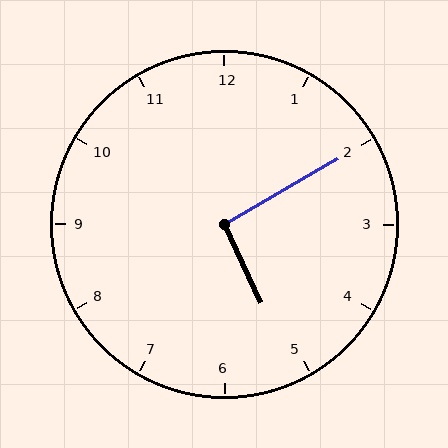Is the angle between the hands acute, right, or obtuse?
It is right.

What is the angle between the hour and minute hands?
Approximately 95 degrees.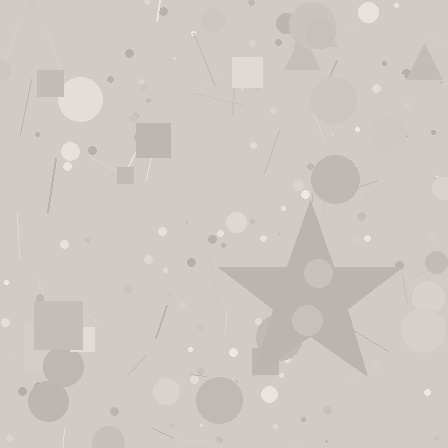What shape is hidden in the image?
A star is hidden in the image.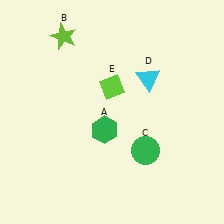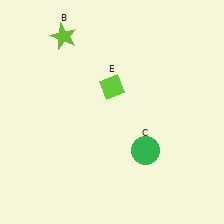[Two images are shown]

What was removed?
The cyan triangle (D), the green hexagon (A) were removed in Image 2.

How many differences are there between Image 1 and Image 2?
There are 2 differences between the two images.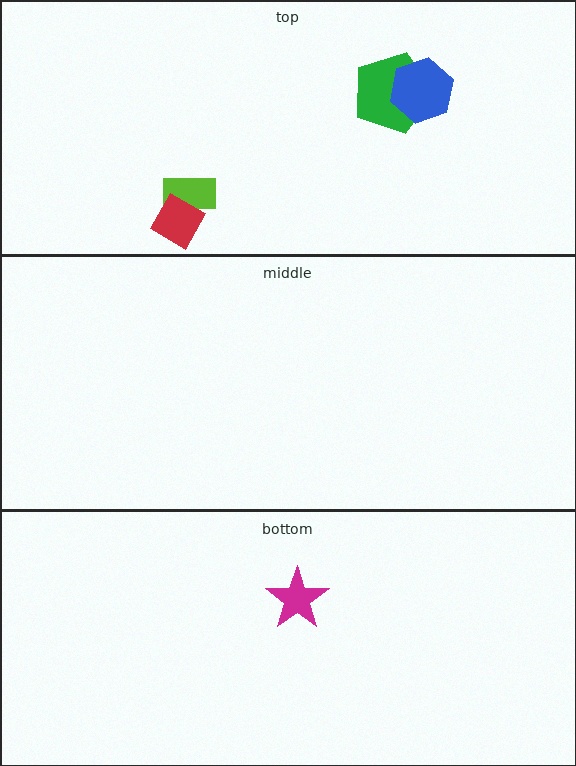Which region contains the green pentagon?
The top region.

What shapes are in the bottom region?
The magenta star.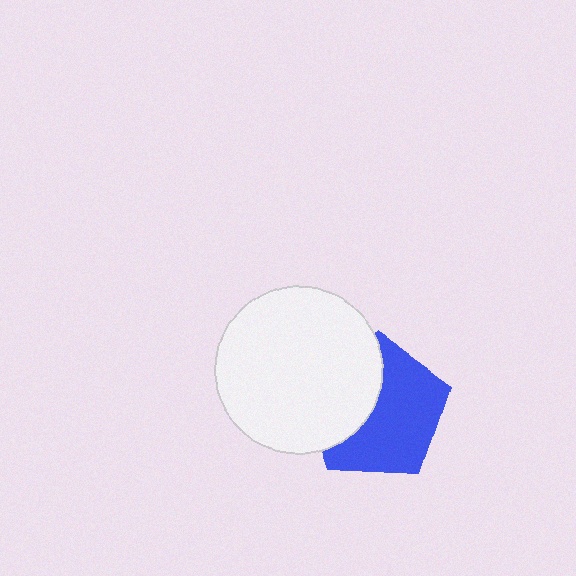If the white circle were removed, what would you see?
You would see the complete blue pentagon.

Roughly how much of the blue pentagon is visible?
About half of it is visible (roughly 61%).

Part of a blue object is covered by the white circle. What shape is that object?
It is a pentagon.